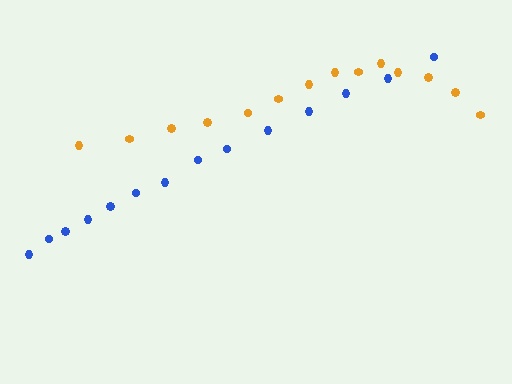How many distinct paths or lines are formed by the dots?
There are 2 distinct paths.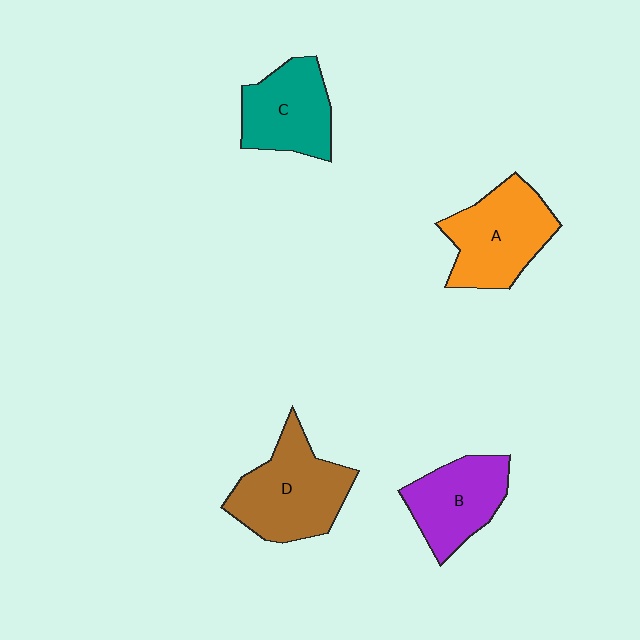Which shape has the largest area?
Shape D (brown).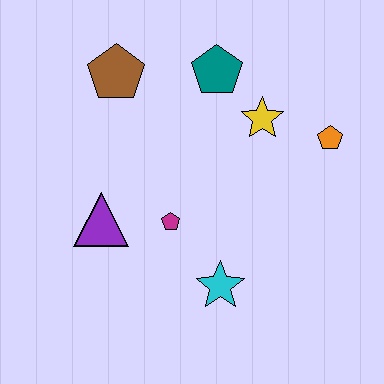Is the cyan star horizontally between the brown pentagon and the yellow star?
Yes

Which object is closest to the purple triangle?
The magenta pentagon is closest to the purple triangle.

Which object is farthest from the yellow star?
The purple triangle is farthest from the yellow star.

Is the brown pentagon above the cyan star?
Yes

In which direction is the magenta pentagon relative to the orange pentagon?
The magenta pentagon is to the left of the orange pentagon.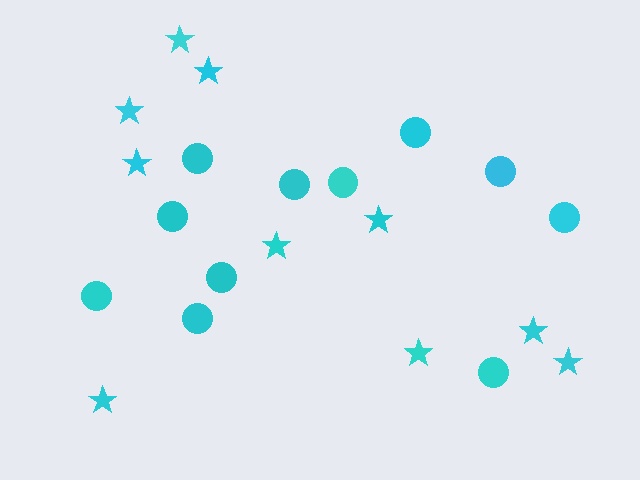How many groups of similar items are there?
There are 2 groups: one group of circles (11) and one group of stars (10).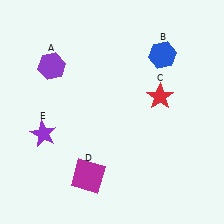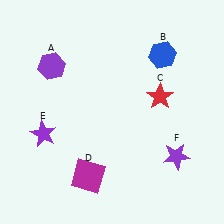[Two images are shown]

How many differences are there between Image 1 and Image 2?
There is 1 difference between the two images.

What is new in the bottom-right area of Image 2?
A purple star (F) was added in the bottom-right area of Image 2.